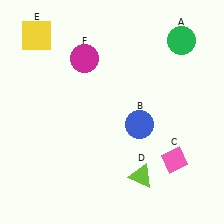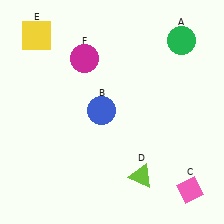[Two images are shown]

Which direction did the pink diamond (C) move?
The pink diamond (C) moved down.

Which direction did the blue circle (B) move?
The blue circle (B) moved left.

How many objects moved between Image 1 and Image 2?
2 objects moved between the two images.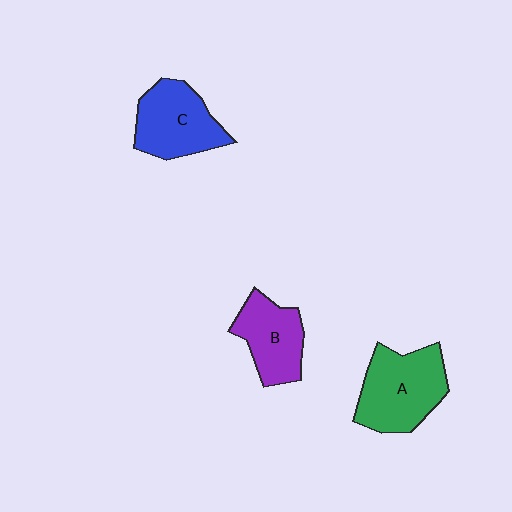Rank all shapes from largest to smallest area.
From largest to smallest: A (green), C (blue), B (purple).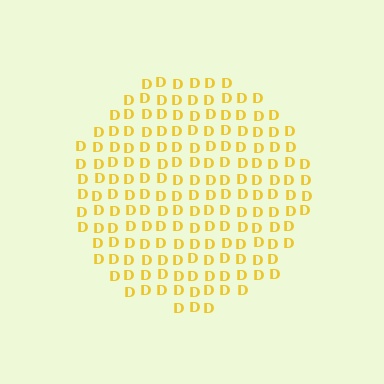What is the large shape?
The large shape is a circle.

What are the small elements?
The small elements are letter D's.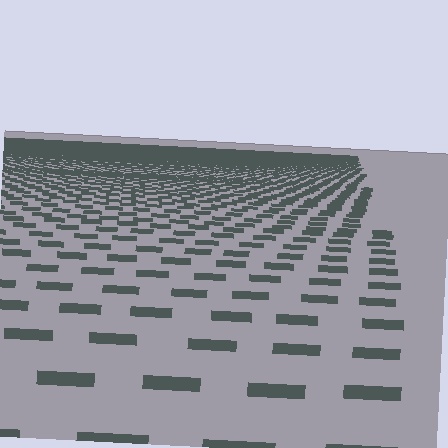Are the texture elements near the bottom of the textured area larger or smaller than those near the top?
Larger. Near the bottom, elements are closer to the viewer and appear at a bigger on-screen size.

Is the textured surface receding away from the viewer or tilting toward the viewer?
The surface is receding away from the viewer. Texture elements get smaller and denser toward the top.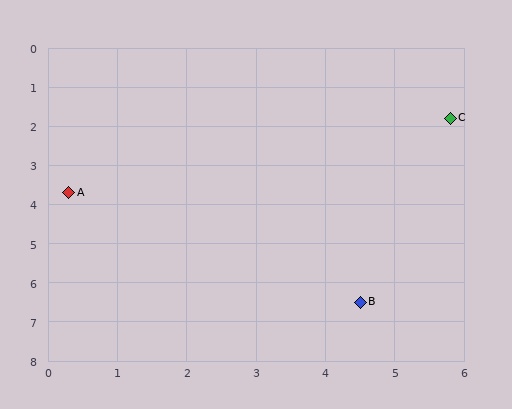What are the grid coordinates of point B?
Point B is at approximately (4.5, 6.5).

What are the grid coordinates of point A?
Point A is at approximately (0.3, 3.7).